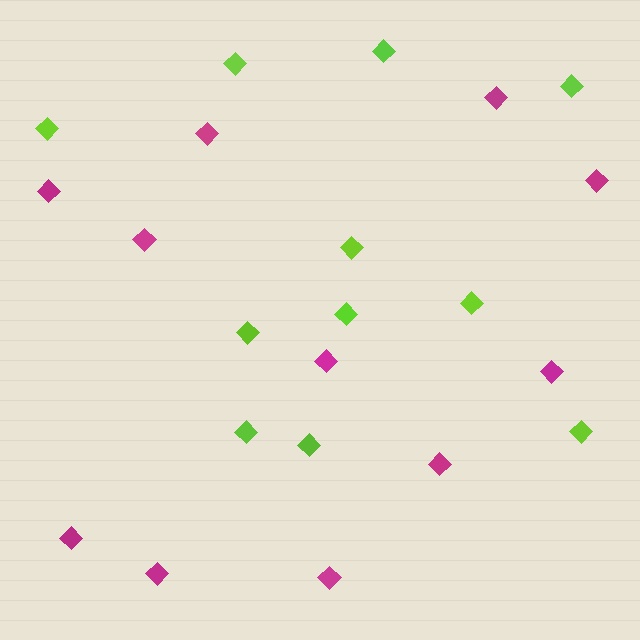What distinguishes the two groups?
There are 2 groups: one group of magenta diamonds (11) and one group of lime diamonds (11).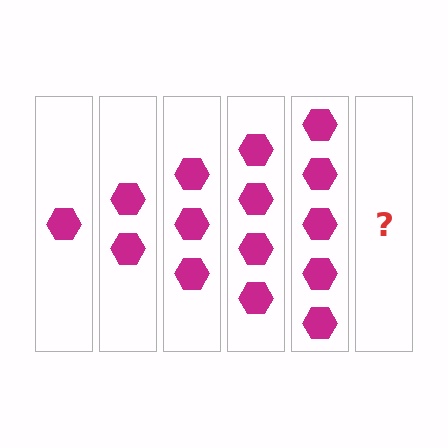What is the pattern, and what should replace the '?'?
The pattern is that each step adds one more hexagon. The '?' should be 6 hexagons.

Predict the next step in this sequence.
The next step is 6 hexagons.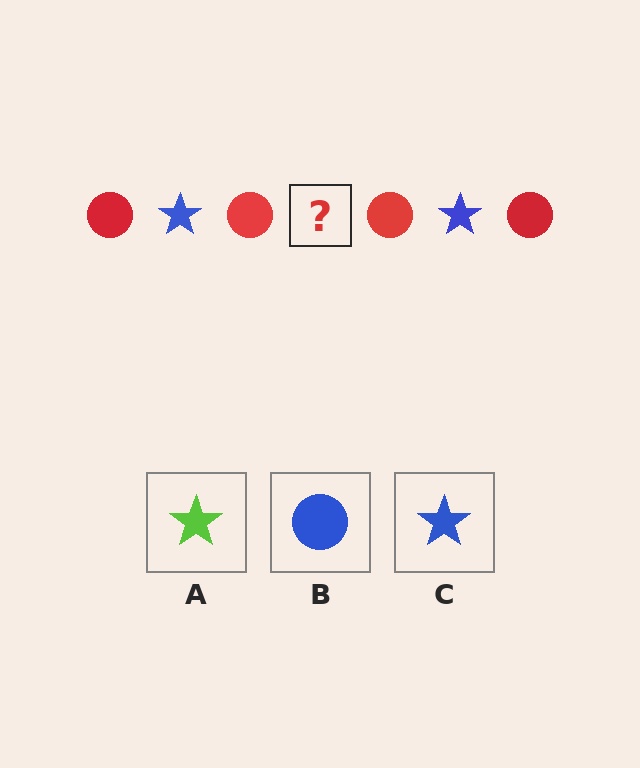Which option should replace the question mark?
Option C.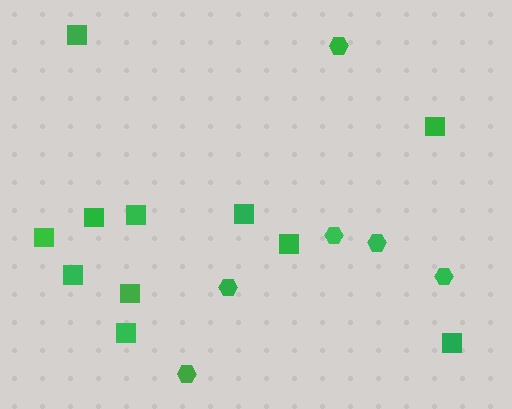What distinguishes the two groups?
There are 2 groups: one group of hexagons (6) and one group of squares (11).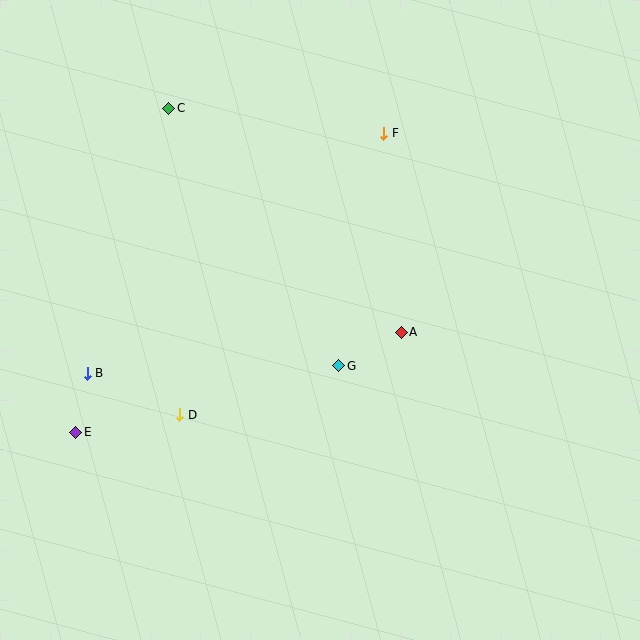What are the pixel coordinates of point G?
Point G is at (339, 366).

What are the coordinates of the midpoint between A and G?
The midpoint between A and G is at (370, 349).